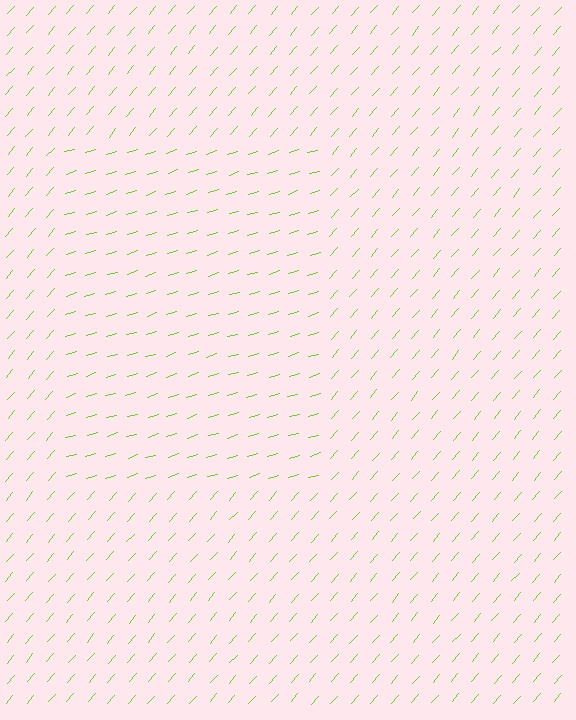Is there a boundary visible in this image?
Yes, there is a texture boundary formed by a change in line orientation.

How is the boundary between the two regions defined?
The boundary is defined purely by a change in line orientation (approximately 32 degrees difference). All lines are the same color and thickness.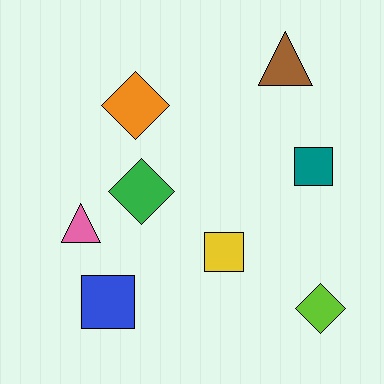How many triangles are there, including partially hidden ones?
There are 2 triangles.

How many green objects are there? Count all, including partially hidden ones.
There is 1 green object.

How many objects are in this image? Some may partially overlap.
There are 8 objects.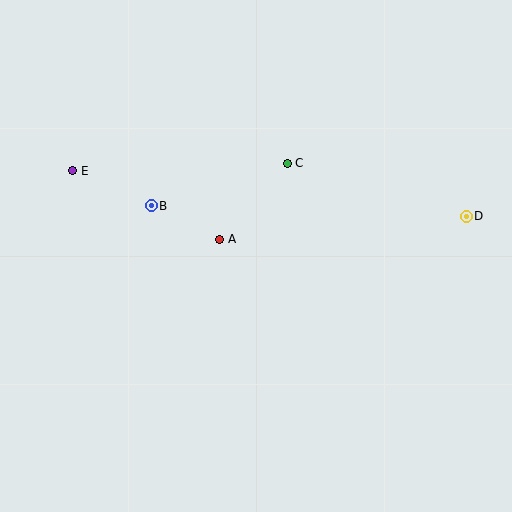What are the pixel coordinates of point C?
Point C is at (287, 163).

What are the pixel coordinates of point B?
Point B is at (151, 206).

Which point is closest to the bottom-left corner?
Point B is closest to the bottom-left corner.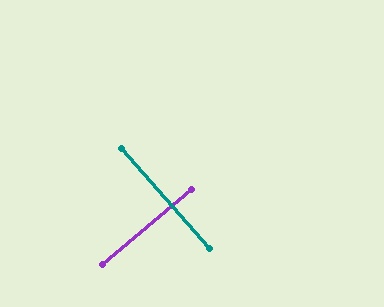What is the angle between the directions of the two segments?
Approximately 89 degrees.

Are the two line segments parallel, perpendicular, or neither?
Perpendicular — they meet at approximately 89°.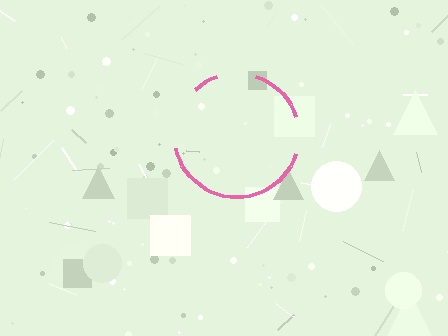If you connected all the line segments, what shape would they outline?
They would outline a circle.